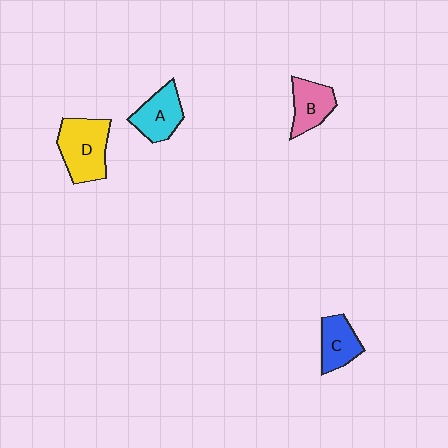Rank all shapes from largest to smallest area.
From largest to smallest: D (yellow), A (cyan), B (pink), C (blue).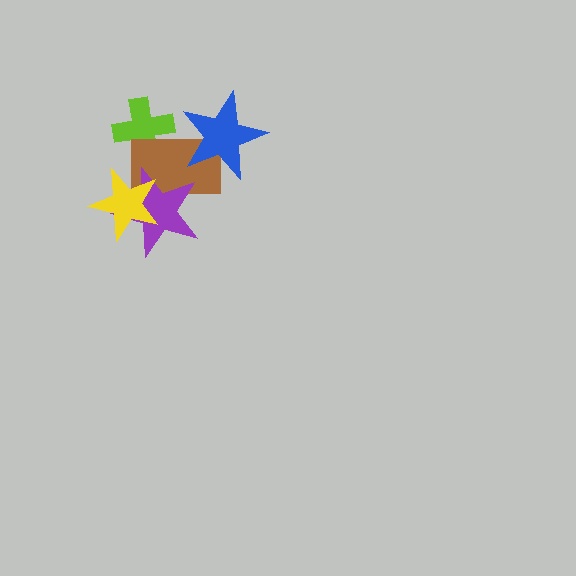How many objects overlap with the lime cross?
1 object overlaps with the lime cross.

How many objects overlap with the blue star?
1 object overlaps with the blue star.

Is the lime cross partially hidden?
Yes, it is partially covered by another shape.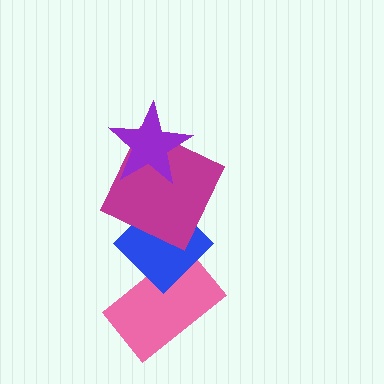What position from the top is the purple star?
The purple star is 1st from the top.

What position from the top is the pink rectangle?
The pink rectangle is 4th from the top.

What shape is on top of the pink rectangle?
The blue diamond is on top of the pink rectangle.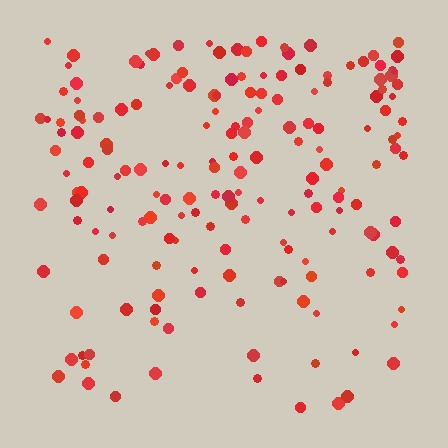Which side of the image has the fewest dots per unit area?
The bottom.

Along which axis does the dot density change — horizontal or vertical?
Vertical.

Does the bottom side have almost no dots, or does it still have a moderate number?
Still a moderate number, just noticeably fewer than the top.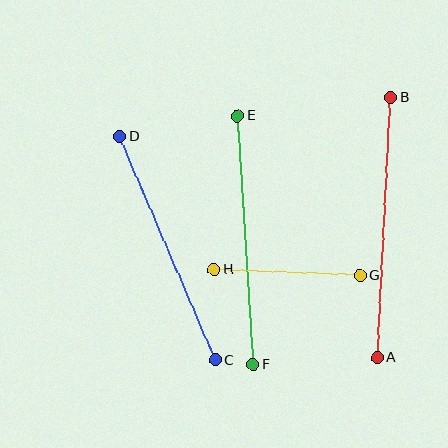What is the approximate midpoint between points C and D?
The midpoint is at approximately (168, 248) pixels.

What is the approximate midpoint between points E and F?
The midpoint is at approximately (245, 240) pixels.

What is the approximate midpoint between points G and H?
The midpoint is at approximately (287, 273) pixels.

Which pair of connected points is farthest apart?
Points A and B are farthest apart.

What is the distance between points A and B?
The distance is approximately 260 pixels.